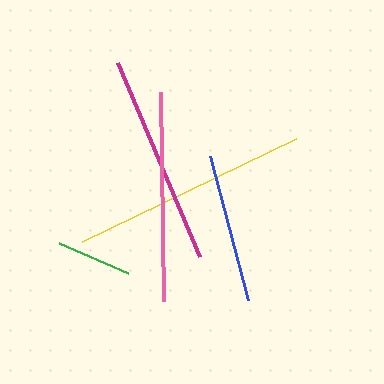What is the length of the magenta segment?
The magenta segment is approximately 211 pixels long.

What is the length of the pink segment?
The pink segment is approximately 209 pixels long.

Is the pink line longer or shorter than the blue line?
The pink line is longer than the blue line.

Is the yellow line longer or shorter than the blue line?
The yellow line is longer than the blue line.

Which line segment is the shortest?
The green line is the shortest at approximately 75 pixels.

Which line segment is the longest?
The yellow line is the longest at approximately 238 pixels.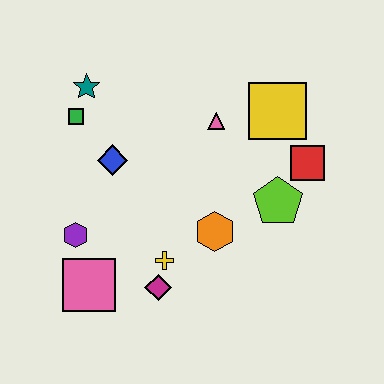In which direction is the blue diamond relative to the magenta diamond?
The blue diamond is above the magenta diamond.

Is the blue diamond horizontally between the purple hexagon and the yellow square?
Yes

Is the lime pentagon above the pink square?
Yes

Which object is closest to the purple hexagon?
The pink square is closest to the purple hexagon.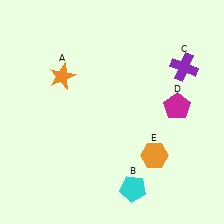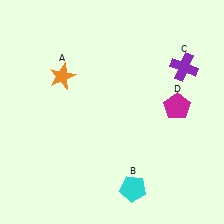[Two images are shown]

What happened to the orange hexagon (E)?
The orange hexagon (E) was removed in Image 2. It was in the bottom-right area of Image 1.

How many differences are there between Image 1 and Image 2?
There is 1 difference between the two images.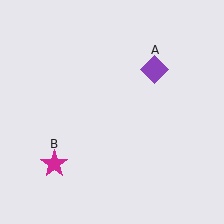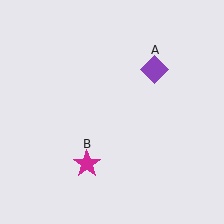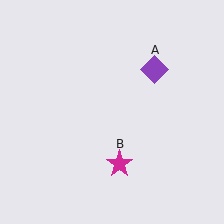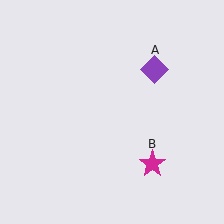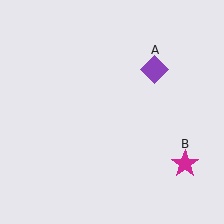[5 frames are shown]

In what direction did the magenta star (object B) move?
The magenta star (object B) moved right.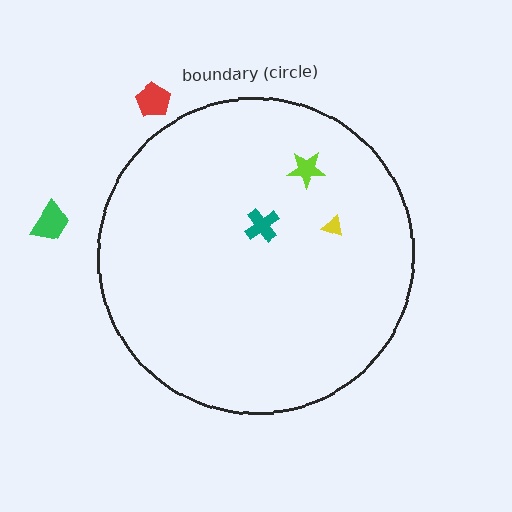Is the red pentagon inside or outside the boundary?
Outside.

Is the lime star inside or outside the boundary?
Inside.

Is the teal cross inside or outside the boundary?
Inside.